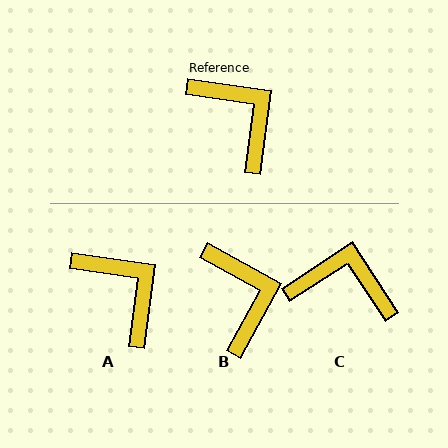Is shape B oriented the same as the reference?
No, it is off by about 21 degrees.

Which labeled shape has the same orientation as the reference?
A.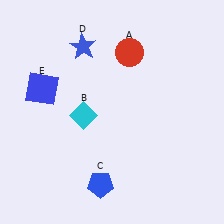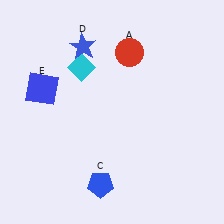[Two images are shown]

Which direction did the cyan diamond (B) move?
The cyan diamond (B) moved up.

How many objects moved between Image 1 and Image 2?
1 object moved between the two images.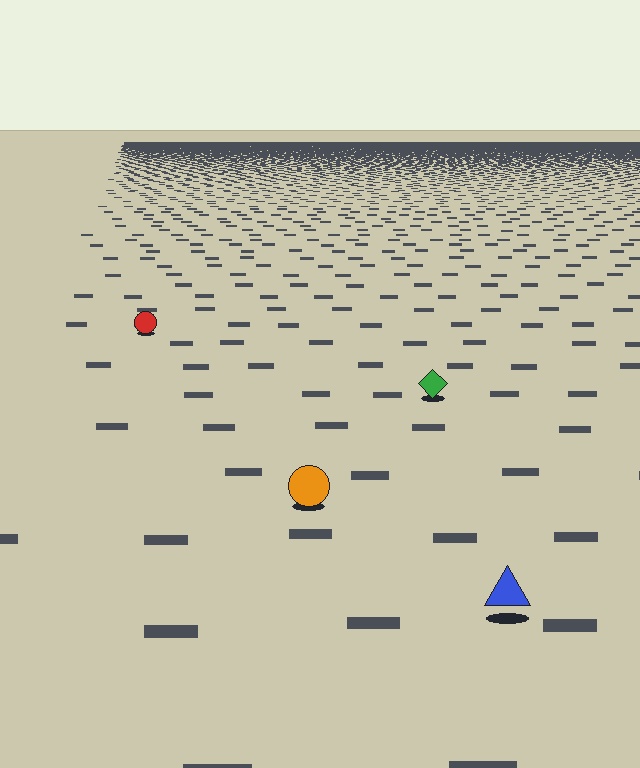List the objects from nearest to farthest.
From nearest to farthest: the blue triangle, the orange circle, the green diamond, the red circle.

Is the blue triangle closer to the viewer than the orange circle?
Yes. The blue triangle is closer — you can tell from the texture gradient: the ground texture is coarser near it.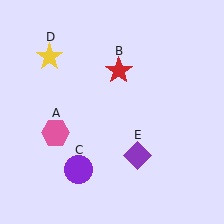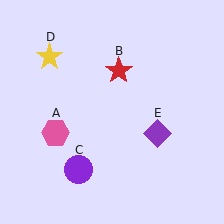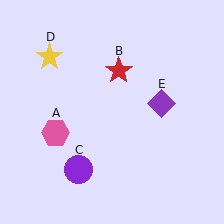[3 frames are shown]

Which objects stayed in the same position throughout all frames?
Pink hexagon (object A) and red star (object B) and purple circle (object C) and yellow star (object D) remained stationary.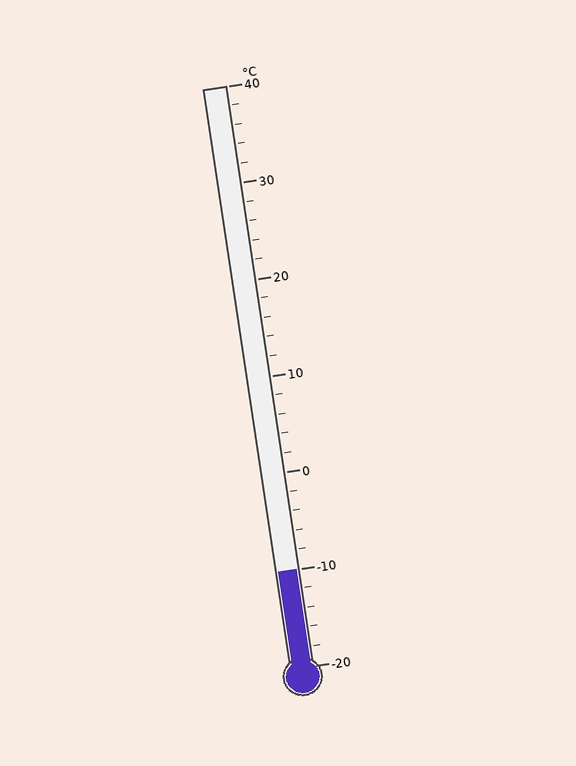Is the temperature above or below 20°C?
The temperature is below 20°C.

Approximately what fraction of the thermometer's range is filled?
The thermometer is filled to approximately 15% of its range.